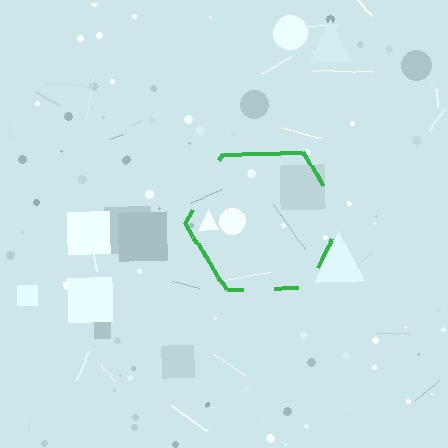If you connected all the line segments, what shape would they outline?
They would outline a hexagon.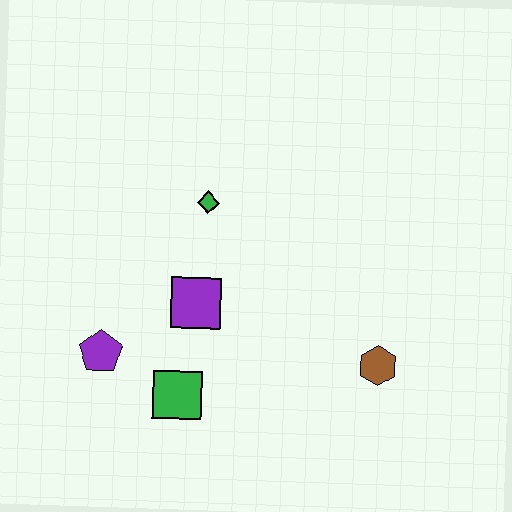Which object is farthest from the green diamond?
The brown hexagon is farthest from the green diamond.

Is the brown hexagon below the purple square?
Yes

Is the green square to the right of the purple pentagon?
Yes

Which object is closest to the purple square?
The green square is closest to the purple square.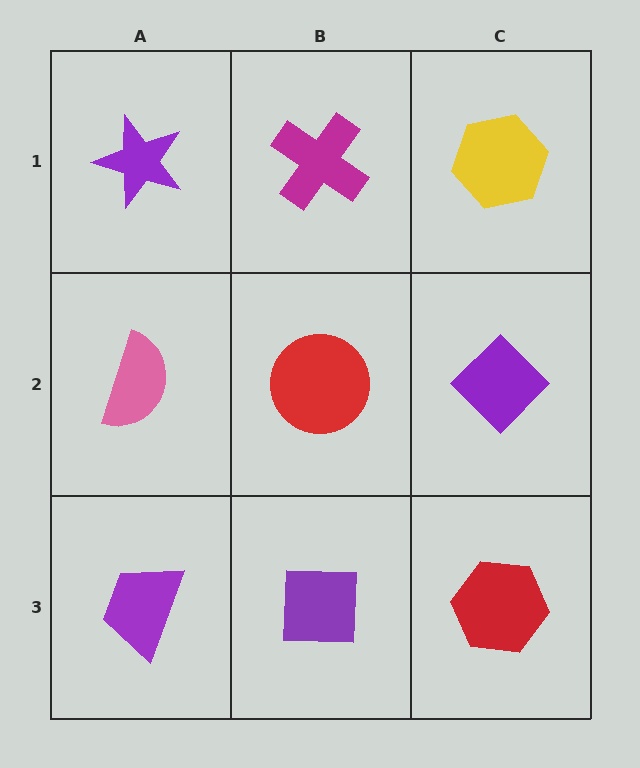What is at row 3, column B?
A purple square.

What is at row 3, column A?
A purple trapezoid.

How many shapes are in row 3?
3 shapes.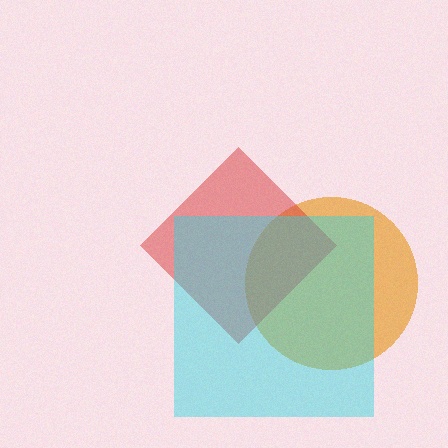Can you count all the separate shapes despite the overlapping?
Yes, there are 3 separate shapes.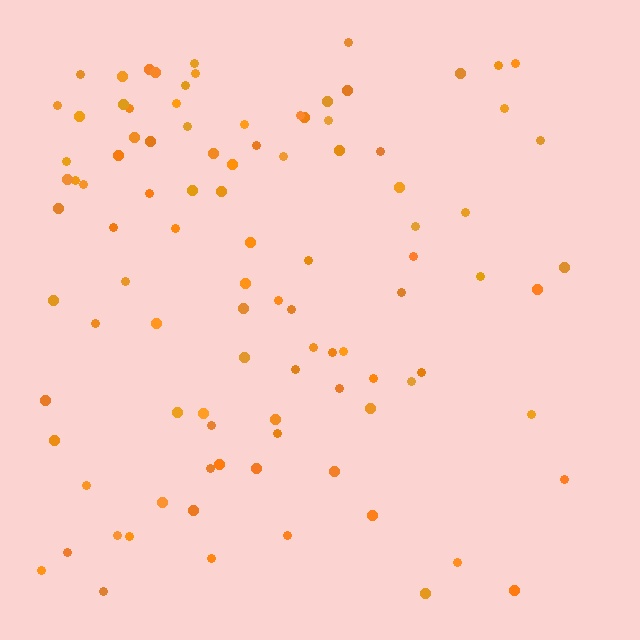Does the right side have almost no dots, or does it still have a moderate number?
Still a moderate number, just noticeably fewer than the left.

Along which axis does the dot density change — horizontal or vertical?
Horizontal.